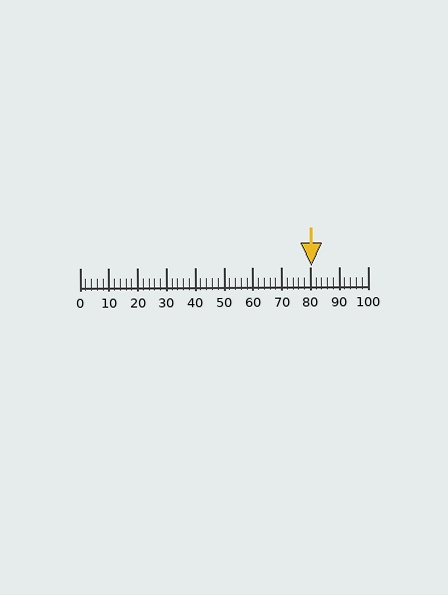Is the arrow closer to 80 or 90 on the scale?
The arrow is closer to 80.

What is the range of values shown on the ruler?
The ruler shows values from 0 to 100.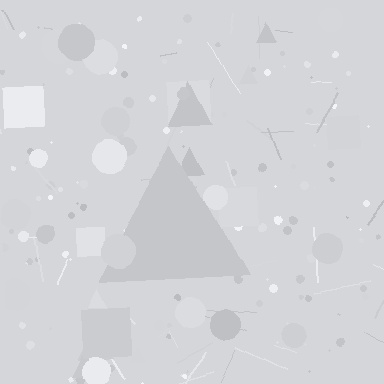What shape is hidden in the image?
A triangle is hidden in the image.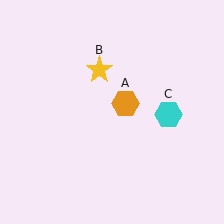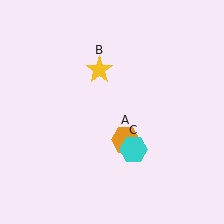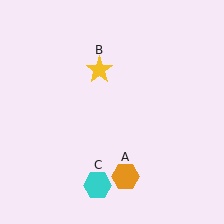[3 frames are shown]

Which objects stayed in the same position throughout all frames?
Yellow star (object B) remained stationary.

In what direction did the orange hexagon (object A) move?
The orange hexagon (object A) moved down.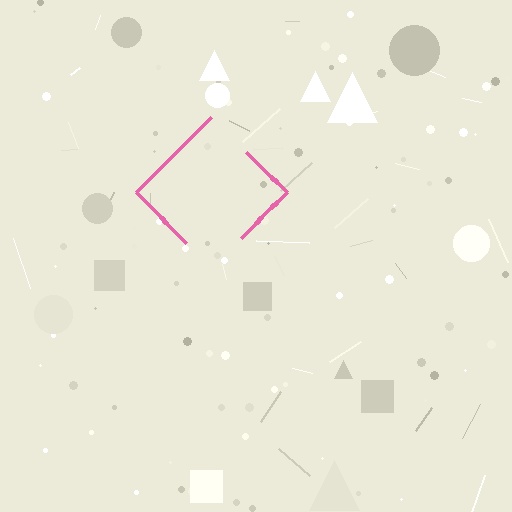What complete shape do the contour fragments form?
The contour fragments form a diamond.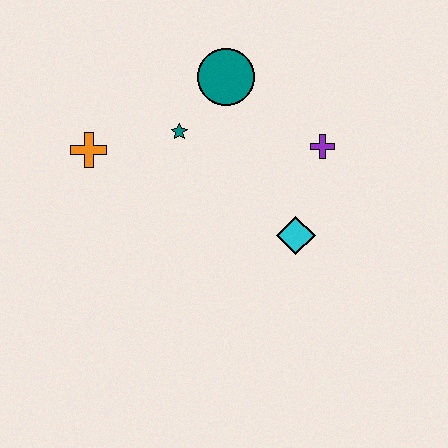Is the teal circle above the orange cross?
Yes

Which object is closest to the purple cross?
The cyan diamond is closest to the purple cross.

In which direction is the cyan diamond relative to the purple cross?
The cyan diamond is below the purple cross.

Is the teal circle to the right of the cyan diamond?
No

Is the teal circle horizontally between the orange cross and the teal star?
No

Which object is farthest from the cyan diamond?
The orange cross is farthest from the cyan diamond.